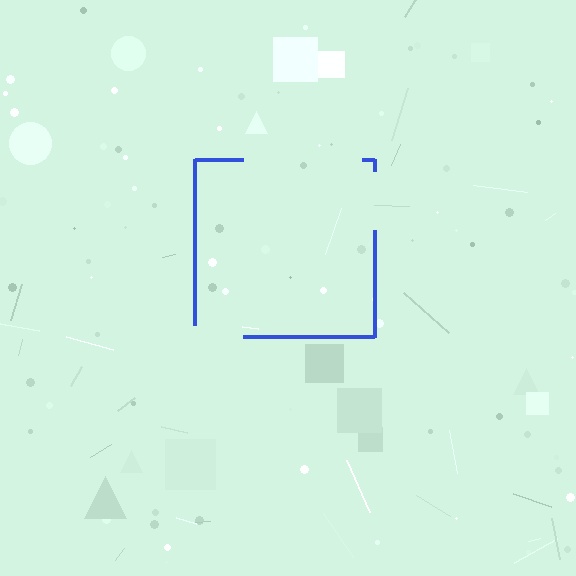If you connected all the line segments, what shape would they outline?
They would outline a square.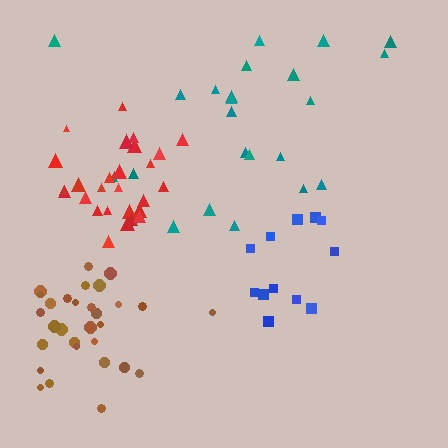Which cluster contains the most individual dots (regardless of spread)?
Brown (30).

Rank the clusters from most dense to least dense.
red, brown, blue, teal.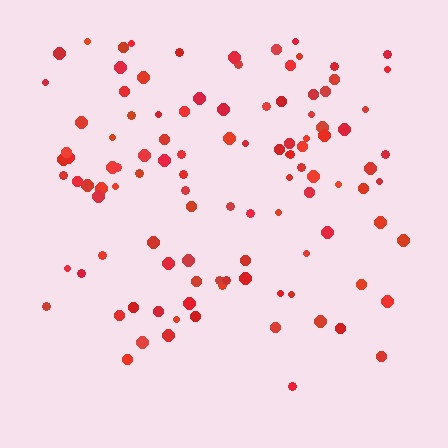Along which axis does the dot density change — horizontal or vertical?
Vertical.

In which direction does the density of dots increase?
From bottom to top, with the top side densest.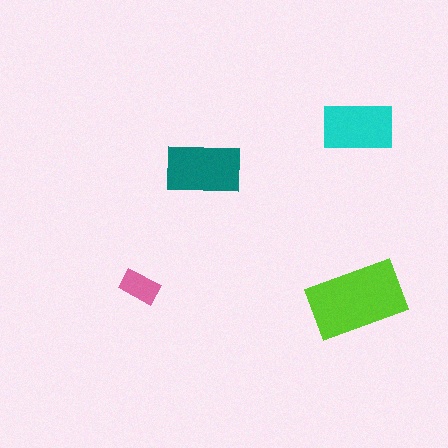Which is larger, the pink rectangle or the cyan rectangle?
The cyan one.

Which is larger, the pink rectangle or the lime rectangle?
The lime one.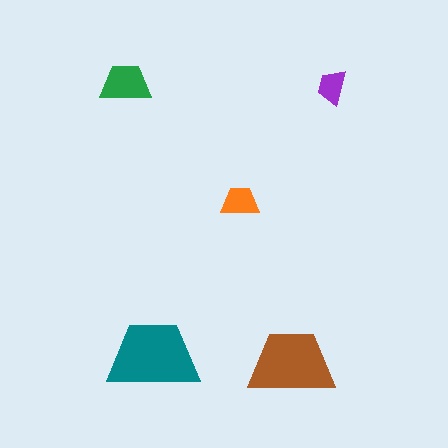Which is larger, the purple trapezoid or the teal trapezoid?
The teal one.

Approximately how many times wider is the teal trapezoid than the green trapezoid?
About 2 times wider.